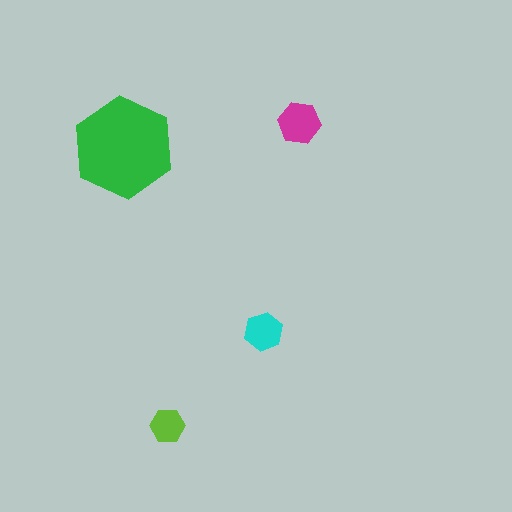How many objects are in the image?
There are 4 objects in the image.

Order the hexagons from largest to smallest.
the green one, the magenta one, the cyan one, the lime one.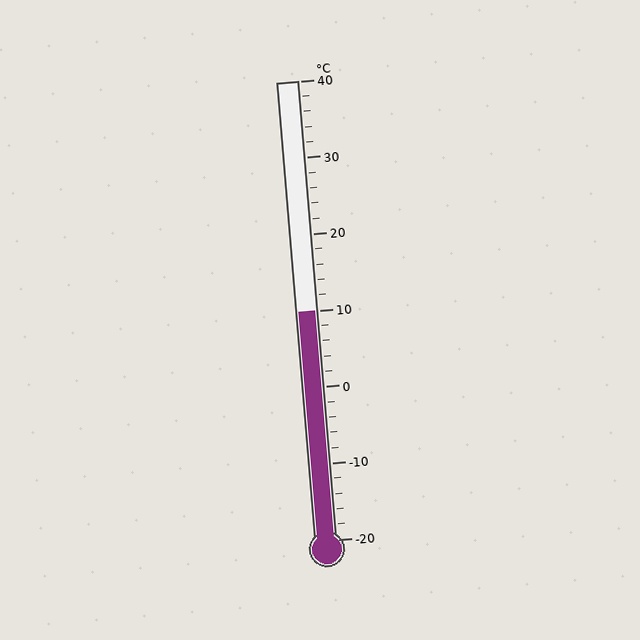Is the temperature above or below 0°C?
The temperature is above 0°C.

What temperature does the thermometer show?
The thermometer shows approximately 10°C.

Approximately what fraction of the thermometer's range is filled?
The thermometer is filled to approximately 50% of its range.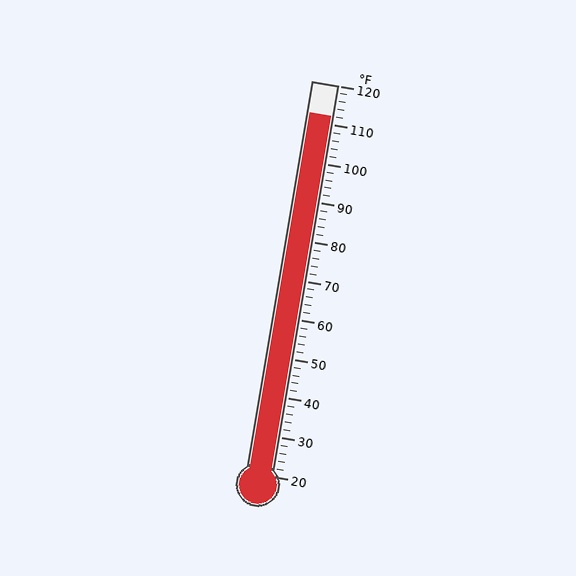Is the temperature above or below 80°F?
The temperature is above 80°F.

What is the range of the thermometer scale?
The thermometer scale ranges from 20°F to 120°F.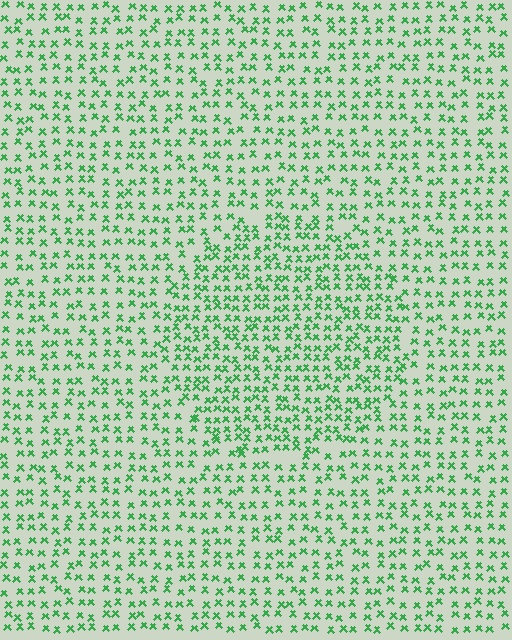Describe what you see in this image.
The image contains small green elements arranged at two different densities. A circle-shaped region is visible where the elements are more densely packed than the surrounding area.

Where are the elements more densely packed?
The elements are more densely packed inside the circle boundary.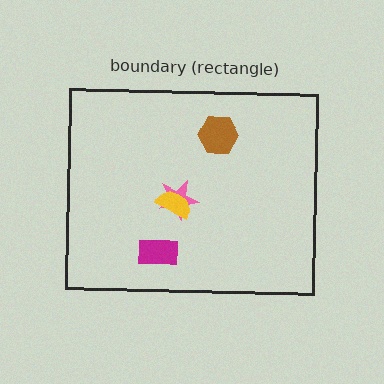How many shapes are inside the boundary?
4 inside, 0 outside.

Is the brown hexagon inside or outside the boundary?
Inside.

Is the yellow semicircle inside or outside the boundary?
Inside.